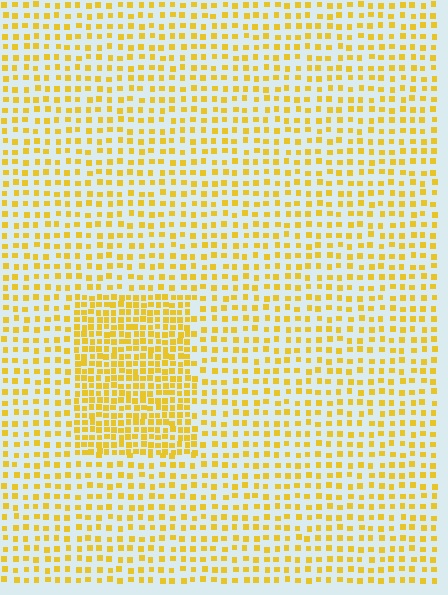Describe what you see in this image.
The image contains small yellow elements arranged at two different densities. A rectangle-shaped region is visible where the elements are more densely packed than the surrounding area.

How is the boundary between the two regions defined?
The boundary is defined by a change in element density (approximately 2.0x ratio). All elements are the same color, size, and shape.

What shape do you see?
I see a rectangle.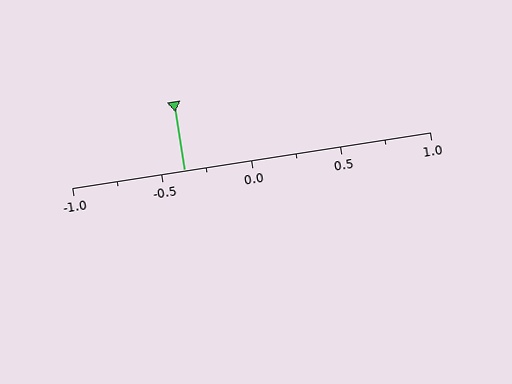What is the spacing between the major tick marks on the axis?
The major ticks are spaced 0.5 apart.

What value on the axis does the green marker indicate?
The marker indicates approximately -0.38.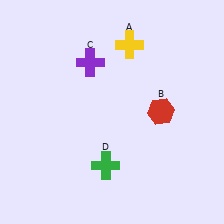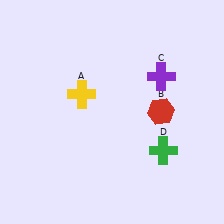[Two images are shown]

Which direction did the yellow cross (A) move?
The yellow cross (A) moved down.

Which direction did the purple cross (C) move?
The purple cross (C) moved right.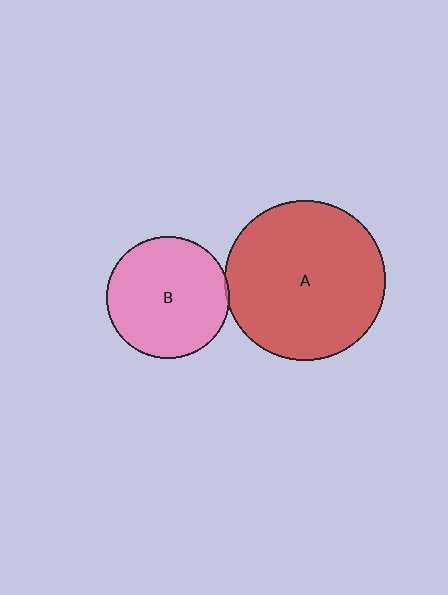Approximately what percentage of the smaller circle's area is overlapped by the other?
Approximately 5%.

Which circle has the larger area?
Circle A (red).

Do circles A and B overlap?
Yes.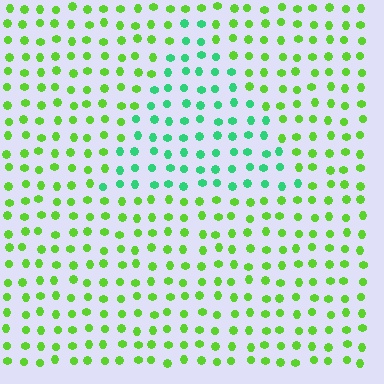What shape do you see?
I see a triangle.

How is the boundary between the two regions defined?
The boundary is defined purely by a slight shift in hue (about 45 degrees). Spacing, size, and orientation are identical on both sides.